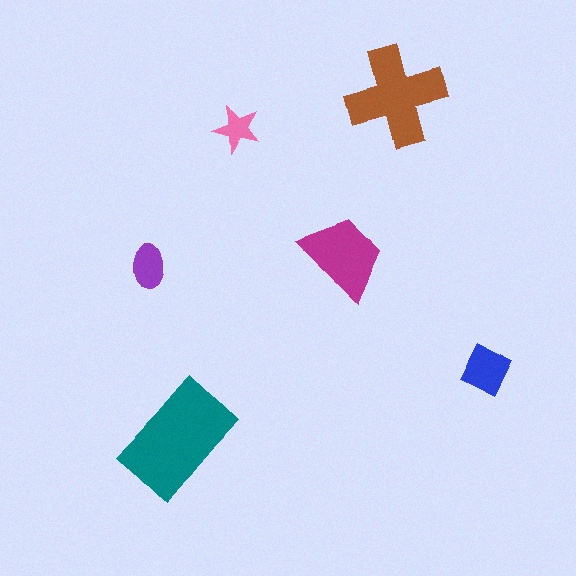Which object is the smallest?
The pink star.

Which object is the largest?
The teal rectangle.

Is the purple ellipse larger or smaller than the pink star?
Larger.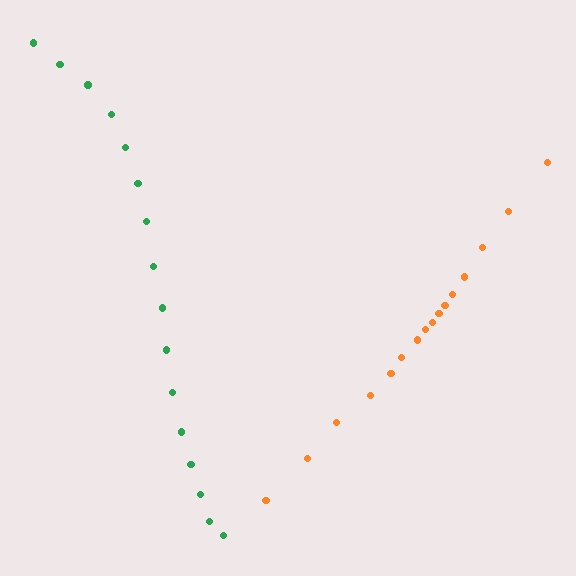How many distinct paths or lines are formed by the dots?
There are 2 distinct paths.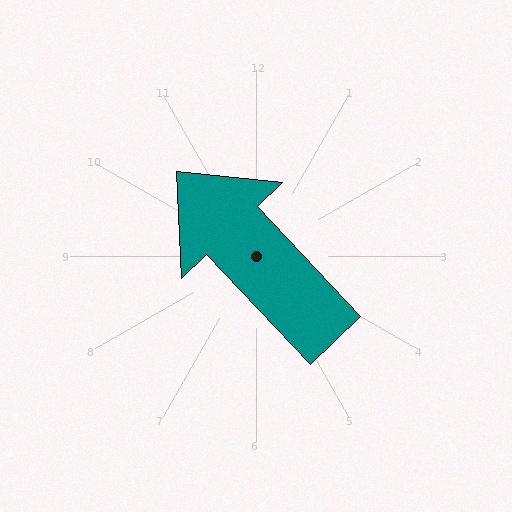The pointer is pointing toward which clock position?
Roughly 11 o'clock.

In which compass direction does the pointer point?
Northwest.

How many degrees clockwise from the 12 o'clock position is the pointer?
Approximately 317 degrees.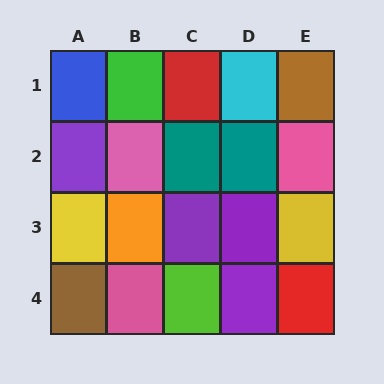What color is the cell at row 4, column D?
Purple.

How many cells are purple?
4 cells are purple.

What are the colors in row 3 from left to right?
Yellow, orange, purple, purple, yellow.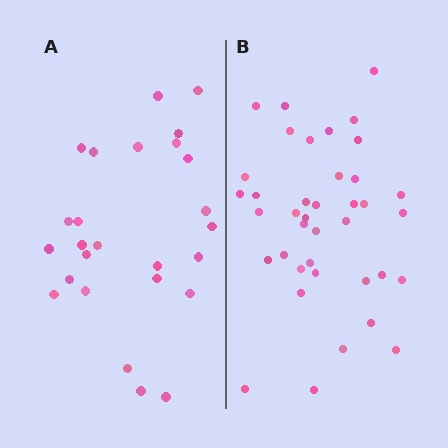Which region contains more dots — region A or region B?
Region B (the right region) has more dots.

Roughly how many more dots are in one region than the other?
Region B has approximately 15 more dots than region A.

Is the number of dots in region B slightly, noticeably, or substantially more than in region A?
Region B has substantially more. The ratio is roughly 1.5 to 1.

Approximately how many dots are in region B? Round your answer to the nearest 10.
About 40 dots. (The exact count is 39, which rounds to 40.)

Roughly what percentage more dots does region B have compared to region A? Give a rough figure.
About 50% more.